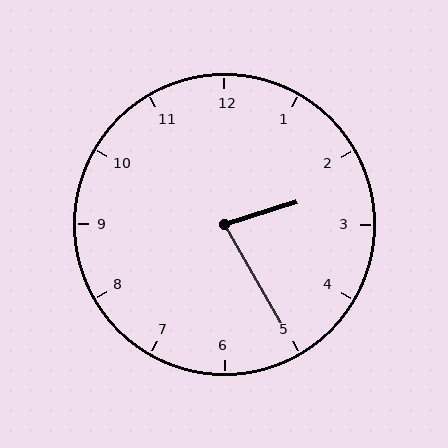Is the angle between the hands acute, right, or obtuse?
It is acute.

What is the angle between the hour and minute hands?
Approximately 78 degrees.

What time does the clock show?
2:25.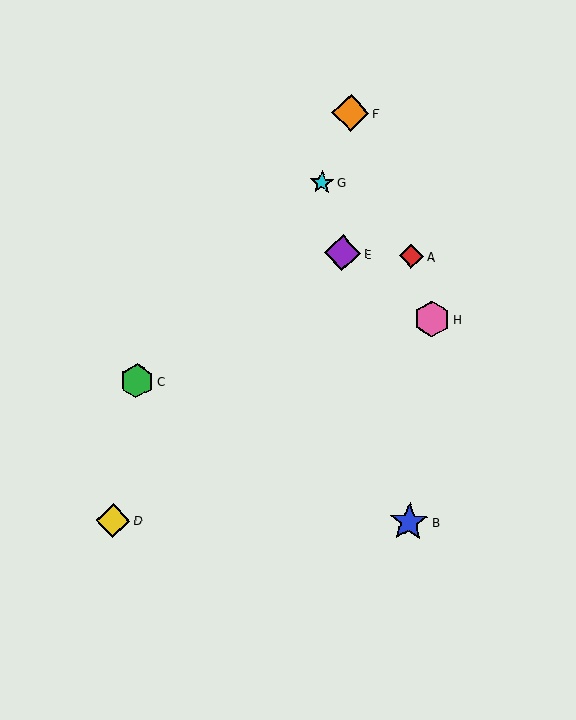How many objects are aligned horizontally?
2 objects (A, E) are aligned horizontally.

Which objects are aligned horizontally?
Objects A, E are aligned horizontally.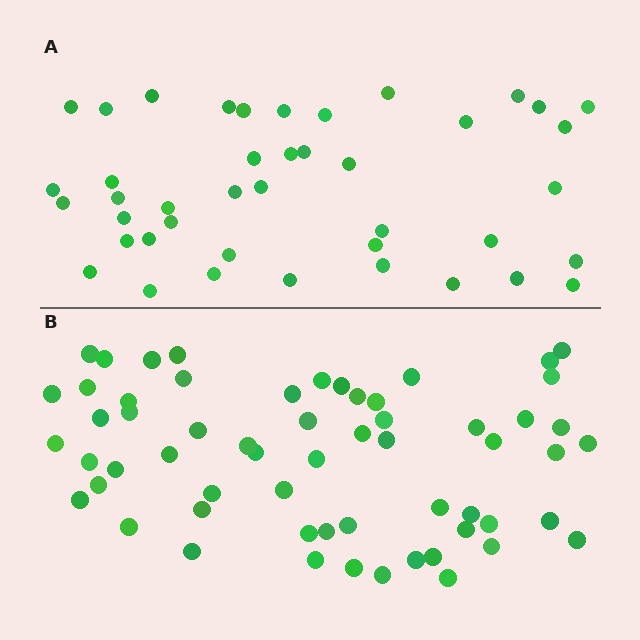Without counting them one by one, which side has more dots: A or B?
Region B (the bottom region) has more dots.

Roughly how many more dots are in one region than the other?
Region B has approximately 20 more dots than region A.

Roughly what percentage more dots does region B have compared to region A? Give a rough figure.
About 45% more.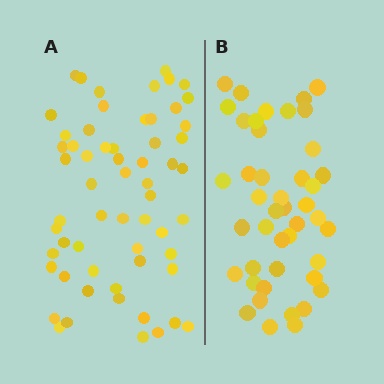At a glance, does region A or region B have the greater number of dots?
Region A (the left region) has more dots.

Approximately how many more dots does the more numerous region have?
Region A has approximately 15 more dots than region B.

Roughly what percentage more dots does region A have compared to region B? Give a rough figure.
About 35% more.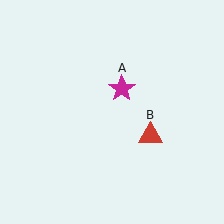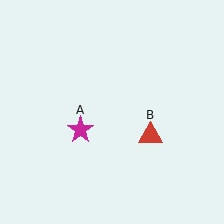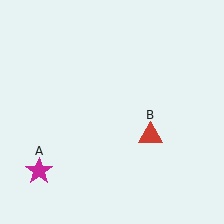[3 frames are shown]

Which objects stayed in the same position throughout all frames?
Red triangle (object B) remained stationary.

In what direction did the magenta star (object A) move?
The magenta star (object A) moved down and to the left.